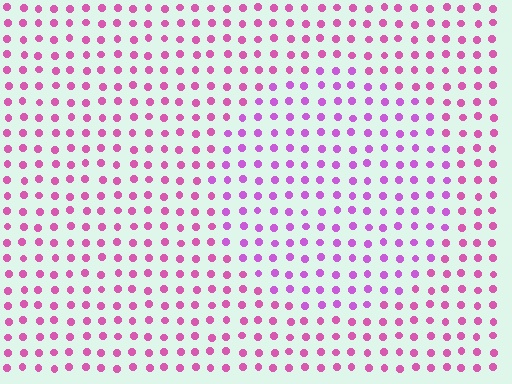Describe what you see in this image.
The image is filled with small pink elements in a uniform arrangement. A circle-shaped region is visible where the elements are tinted to a slightly different hue, forming a subtle color boundary.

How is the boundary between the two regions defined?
The boundary is defined purely by a slight shift in hue (about 26 degrees). Spacing, size, and orientation are identical on both sides.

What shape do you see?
I see a circle.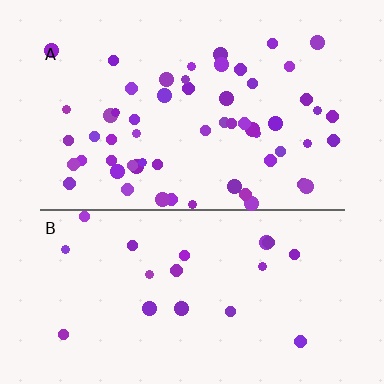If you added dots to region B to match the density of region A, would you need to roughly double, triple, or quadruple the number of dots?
Approximately triple.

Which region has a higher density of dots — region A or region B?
A (the top).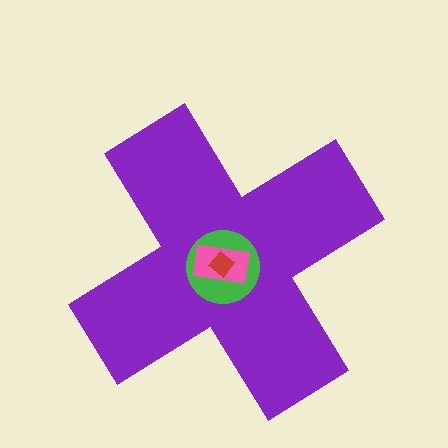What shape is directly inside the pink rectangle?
The red diamond.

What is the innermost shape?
The red diamond.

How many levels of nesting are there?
4.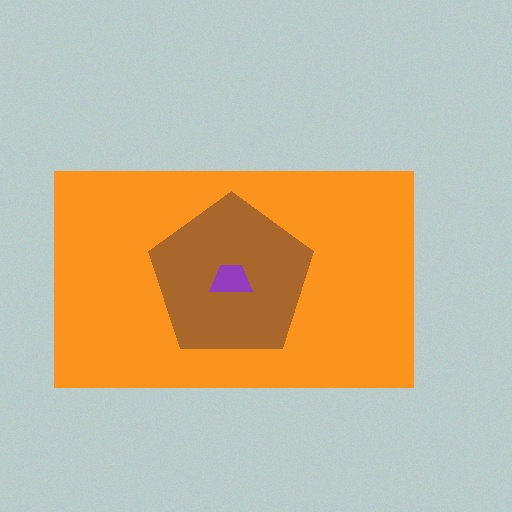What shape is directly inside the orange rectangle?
The brown pentagon.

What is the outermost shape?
The orange rectangle.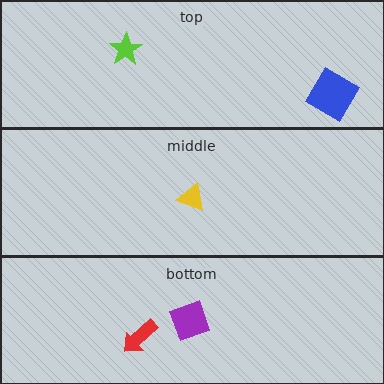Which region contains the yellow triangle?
The middle region.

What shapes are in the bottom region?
The purple diamond, the red arrow.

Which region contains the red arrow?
The bottom region.